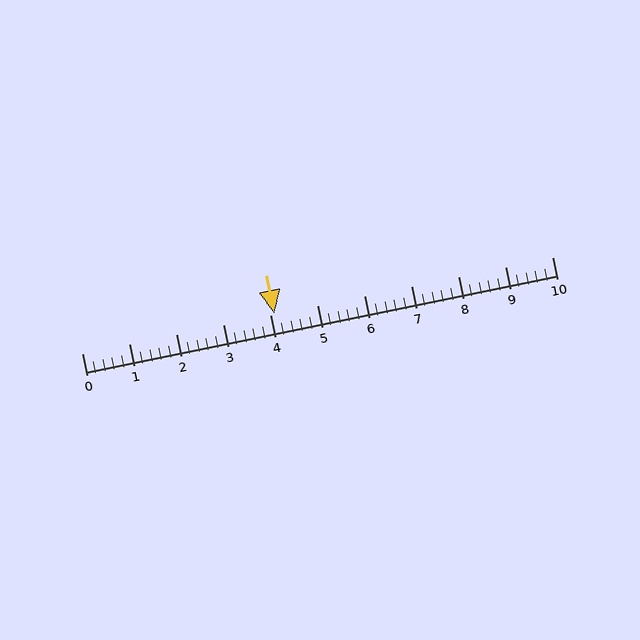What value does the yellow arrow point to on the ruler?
The yellow arrow points to approximately 4.1.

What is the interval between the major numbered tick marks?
The major tick marks are spaced 1 units apart.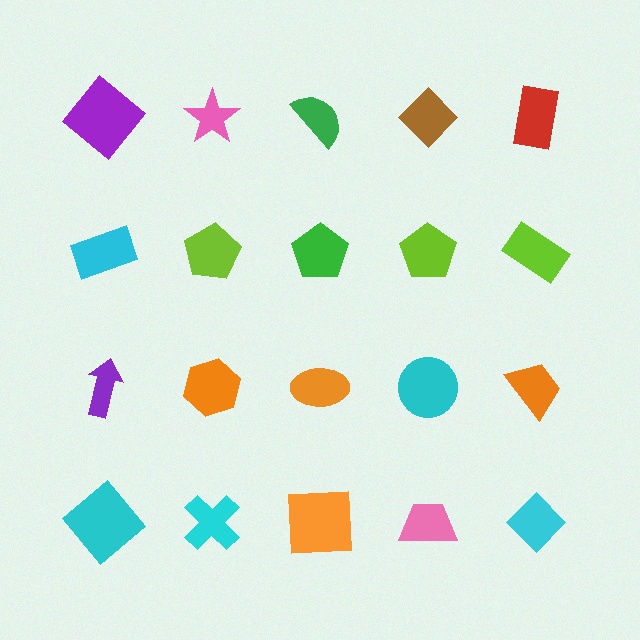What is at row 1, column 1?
A purple diamond.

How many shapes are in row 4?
5 shapes.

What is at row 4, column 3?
An orange square.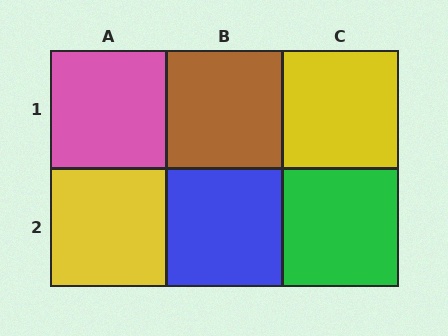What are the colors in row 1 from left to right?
Pink, brown, yellow.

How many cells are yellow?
2 cells are yellow.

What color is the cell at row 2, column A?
Yellow.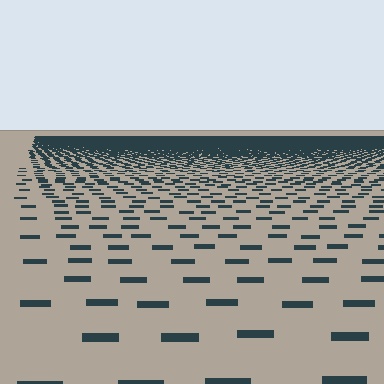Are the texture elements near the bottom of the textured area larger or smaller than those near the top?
Larger. Near the bottom, elements are closer to the viewer and appear at a bigger on-screen size.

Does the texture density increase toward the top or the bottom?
Density increases toward the top.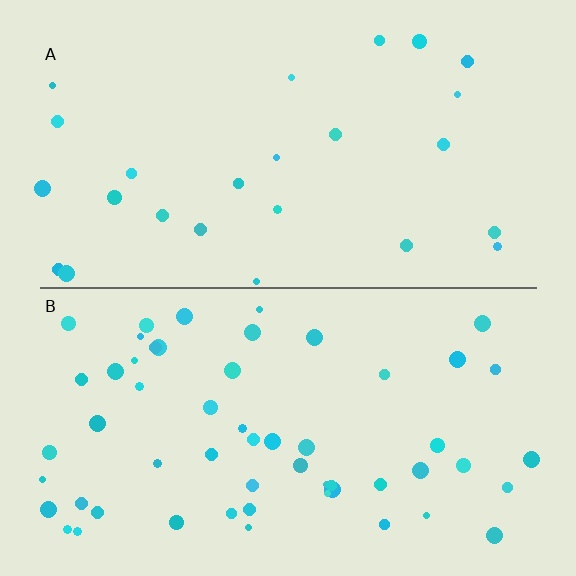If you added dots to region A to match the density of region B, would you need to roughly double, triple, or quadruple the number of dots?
Approximately double.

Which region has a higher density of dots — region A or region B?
B (the bottom).